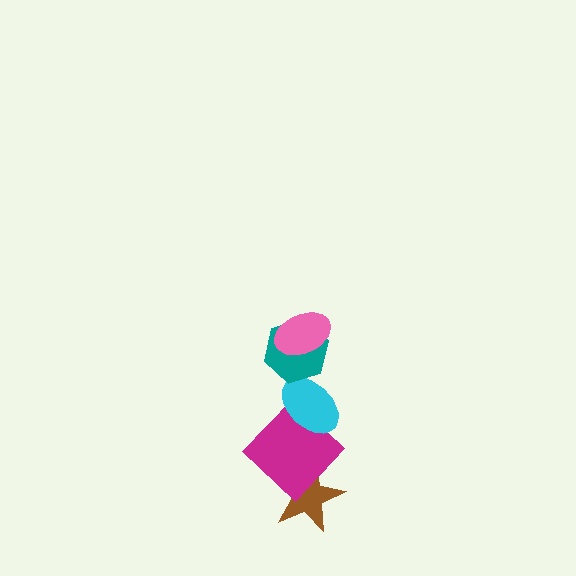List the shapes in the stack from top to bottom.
From top to bottom: the pink ellipse, the teal hexagon, the cyan ellipse, the magenta diamond, the brown star.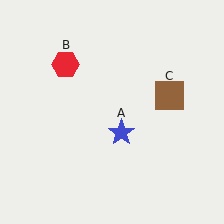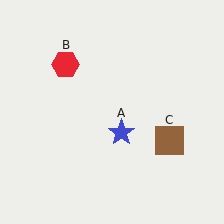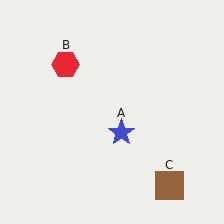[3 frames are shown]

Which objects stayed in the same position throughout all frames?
Blue star (object A) and red hexagon (object B) remained stationary.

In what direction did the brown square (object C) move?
The brown square (object C) moved down.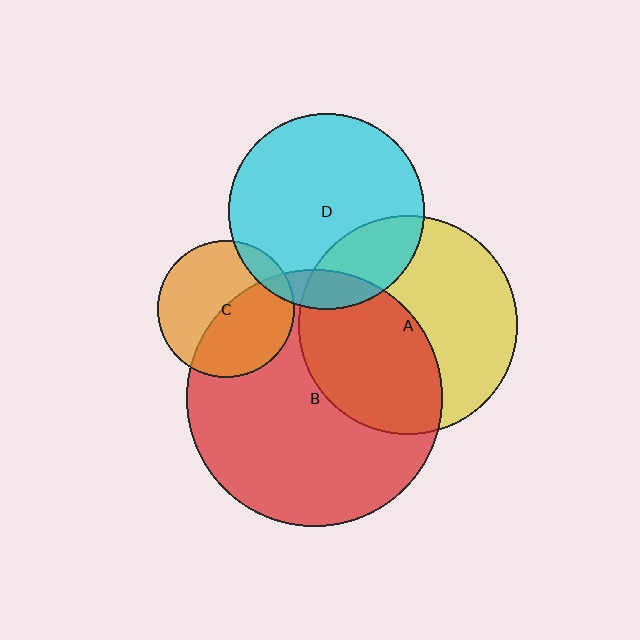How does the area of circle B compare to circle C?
Approximately 3.5 times.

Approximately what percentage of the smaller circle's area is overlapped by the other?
Approximately 10%.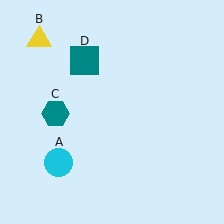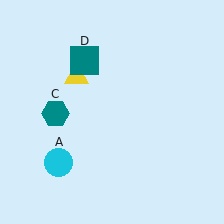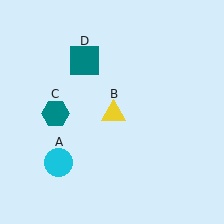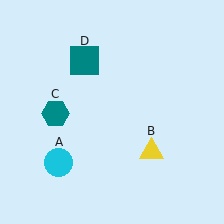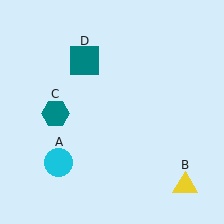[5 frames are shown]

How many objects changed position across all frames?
1 object changed position: yellow triangle (object B).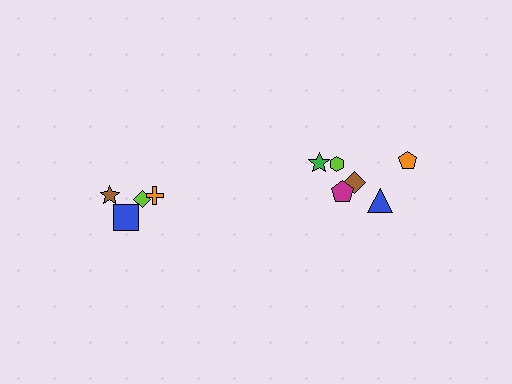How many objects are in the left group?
There are 4 objects.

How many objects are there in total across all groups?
There are 10 objects.